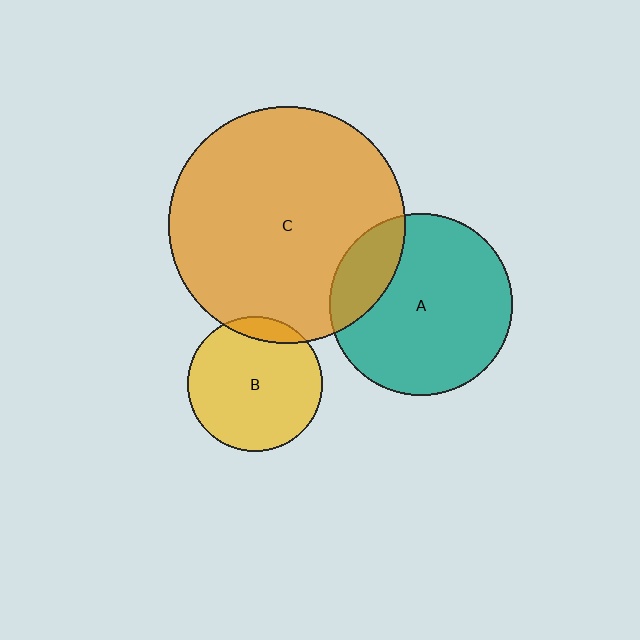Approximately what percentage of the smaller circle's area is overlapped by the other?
Approximately 20%.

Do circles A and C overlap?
Yes.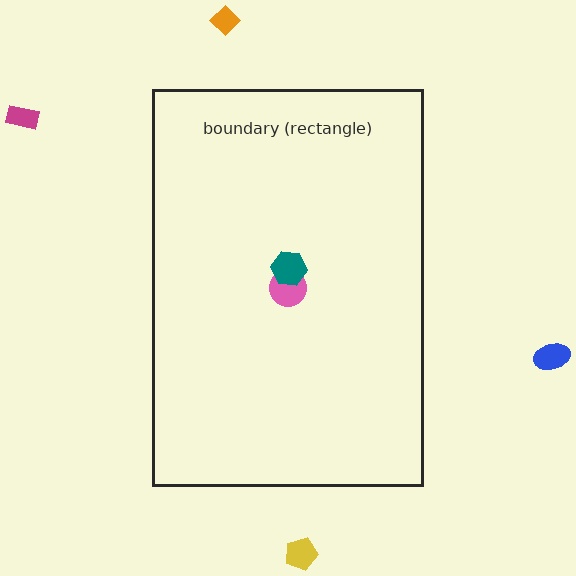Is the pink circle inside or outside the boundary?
Inside.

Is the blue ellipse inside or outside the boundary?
Outside.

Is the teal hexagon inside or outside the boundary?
Inside.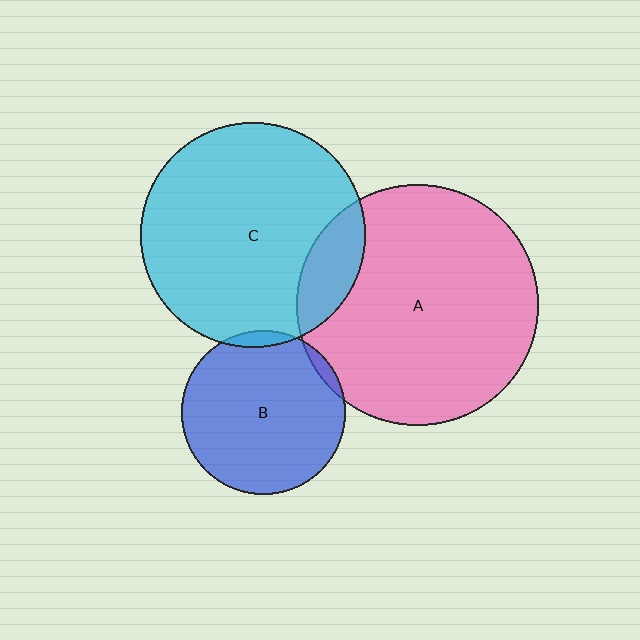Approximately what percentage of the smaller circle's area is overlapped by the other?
Approximately 5%.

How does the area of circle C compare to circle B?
Approximately 1.9 times.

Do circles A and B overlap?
Yes.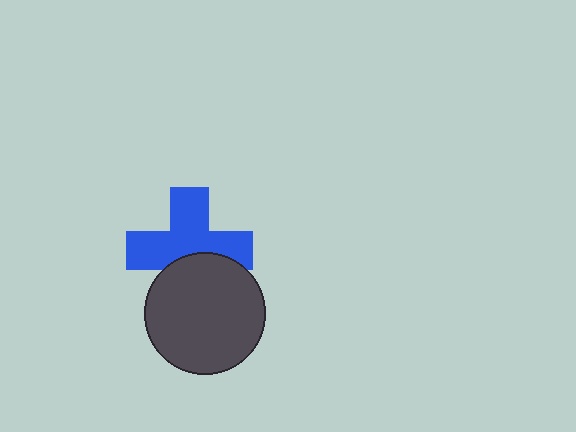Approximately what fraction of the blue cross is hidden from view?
Roughly 33% of the blue cross is hidden behind the dark gray circle.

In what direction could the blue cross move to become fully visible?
The blue cross could move up. That would shift it out from behind the dark gray circle entirely.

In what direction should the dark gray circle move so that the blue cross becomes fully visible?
The dark gray circle should move down. That is the shortest direction to clear the overlap and leave the blue cross fully visible.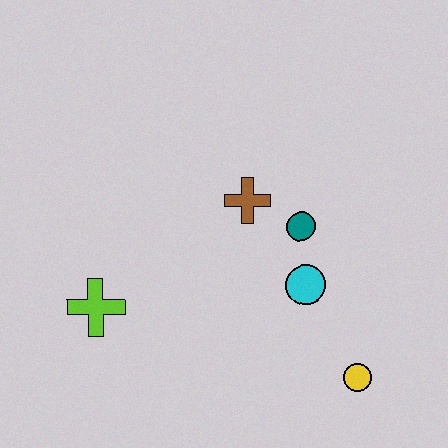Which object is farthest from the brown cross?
The yellow circle is farthest from the brown cross.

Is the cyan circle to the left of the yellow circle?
Yes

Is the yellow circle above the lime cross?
No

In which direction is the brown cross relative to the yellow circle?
The brown cross is above the yellow circle.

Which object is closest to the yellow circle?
The cyan circle is closest to the yellow circle.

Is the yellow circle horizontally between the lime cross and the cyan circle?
No